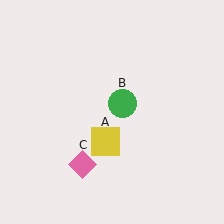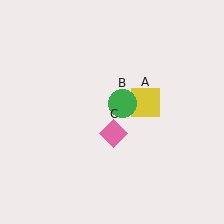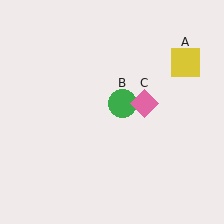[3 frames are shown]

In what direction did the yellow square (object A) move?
The yellow square (object A) moved up and to the right.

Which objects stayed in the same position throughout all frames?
Green circle (object B) remained stationary.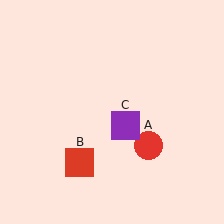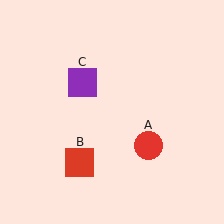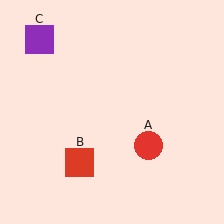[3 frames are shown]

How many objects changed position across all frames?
1 object changed position: purple square (object C).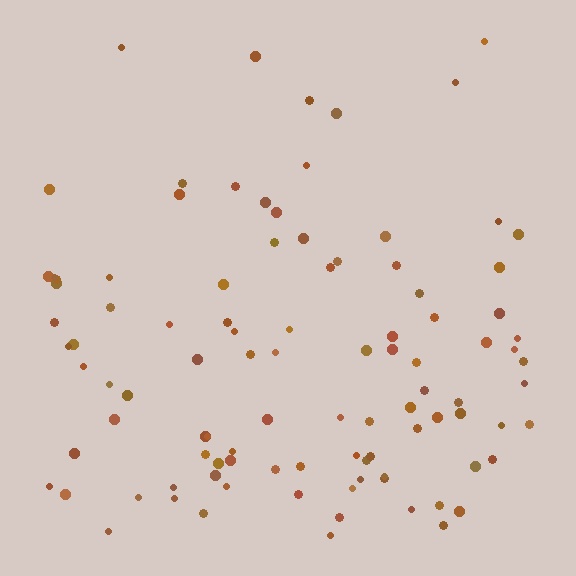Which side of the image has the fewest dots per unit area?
The top.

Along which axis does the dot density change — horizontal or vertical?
Vertical.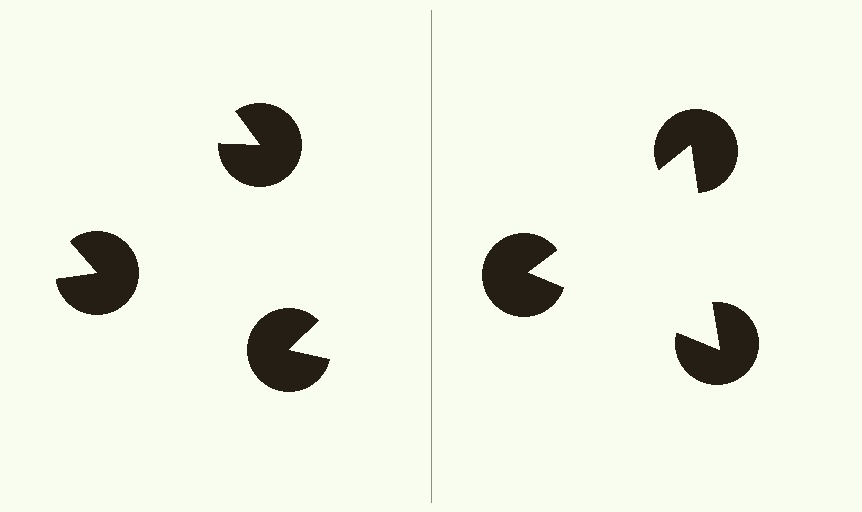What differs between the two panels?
The pac-man discs are positioned identically on both sides; only the wedge orientations differ. On the right they align to a triangle; on the left they are misaligned.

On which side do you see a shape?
An illusory triangle appears on the right side. On the left side the wedge cuts are rotated, so no coherent shape forms.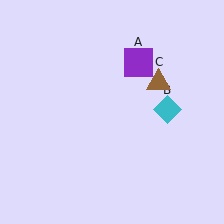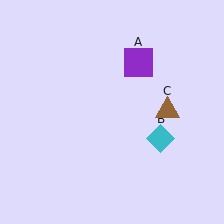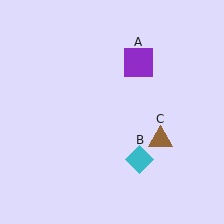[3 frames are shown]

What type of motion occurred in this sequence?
The cyan diamond (object B), brown triangle (object C) rotated clockwise around the center of the scene.